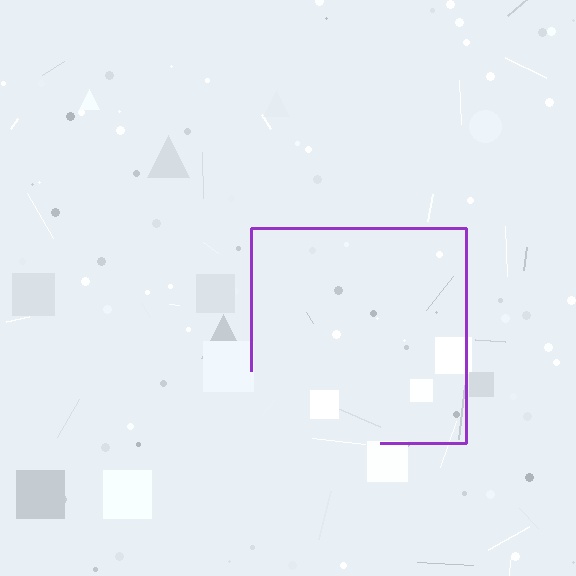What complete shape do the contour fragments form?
The contour fragments form a square.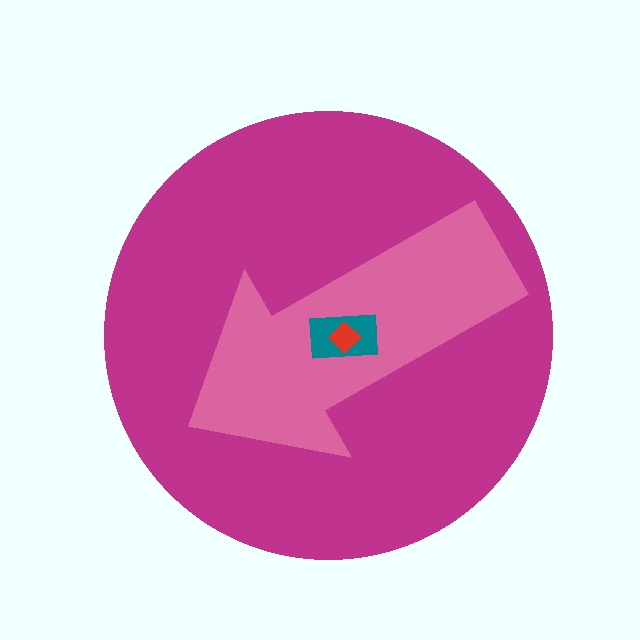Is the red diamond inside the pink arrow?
Yes.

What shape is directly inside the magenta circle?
The pink arrow.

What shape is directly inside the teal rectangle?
The red diamond.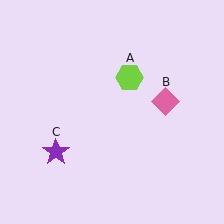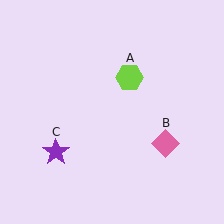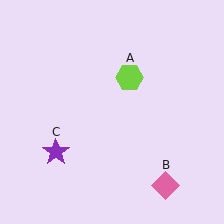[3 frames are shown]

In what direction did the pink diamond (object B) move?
The pink diamond (object B) moved down.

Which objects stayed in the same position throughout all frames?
Lime hexagon (object A) and purple star (object C) remained stationary.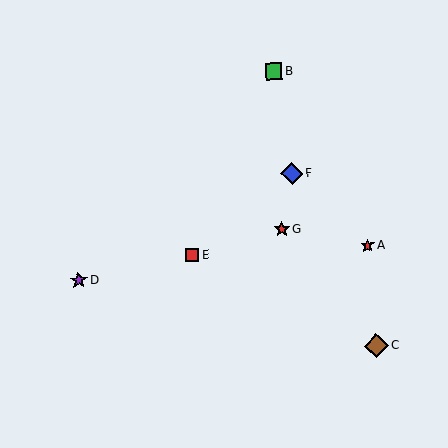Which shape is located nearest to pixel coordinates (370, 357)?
The brown diamond (labeled C) at (376, 346) is nearest to that location.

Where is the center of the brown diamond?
The center of the brown diamond is at (376, 346).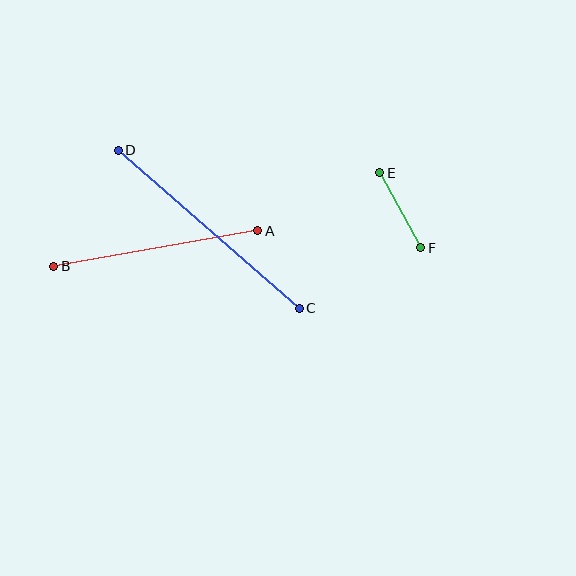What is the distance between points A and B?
The distance is approximately 207 pixels.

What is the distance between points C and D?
The distance is approximately 240 pixels.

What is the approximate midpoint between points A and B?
The midpoint is at approximately (156, 249) pixels.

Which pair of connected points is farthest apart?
Points C and D are farthest apart.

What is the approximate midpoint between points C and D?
The midpoint is at approximately (209, 229) pixels.